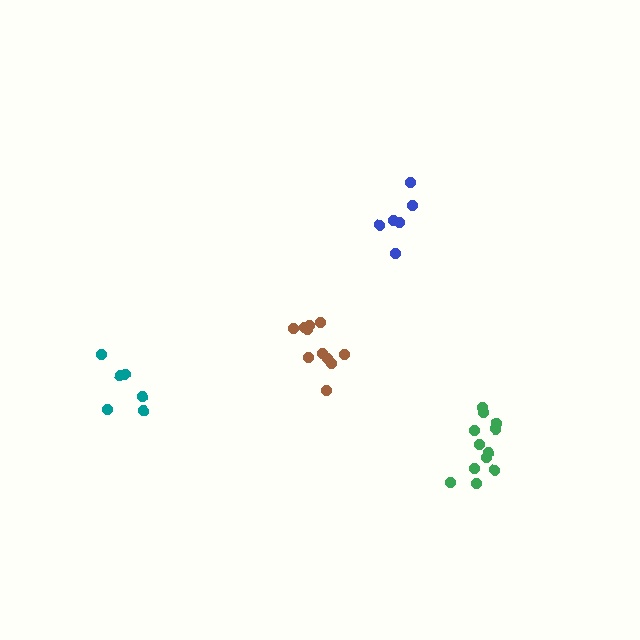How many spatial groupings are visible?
There are 4 spatial groupings.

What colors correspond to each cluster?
The clusters are colored: blue, teal, brown, green.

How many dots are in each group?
Group 1: 6 dots, Group 2: 6 dots, Group 3: 11 dots, Group 4: 12 dots (35 total).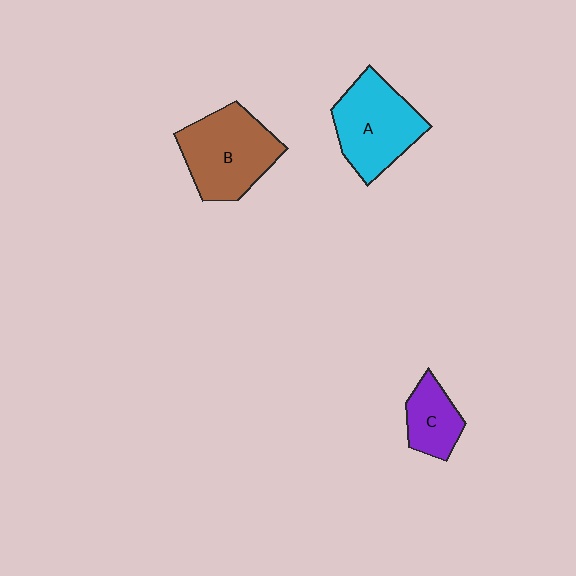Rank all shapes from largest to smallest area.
From largest to smallest: B (brown), A (cyan), C (purple).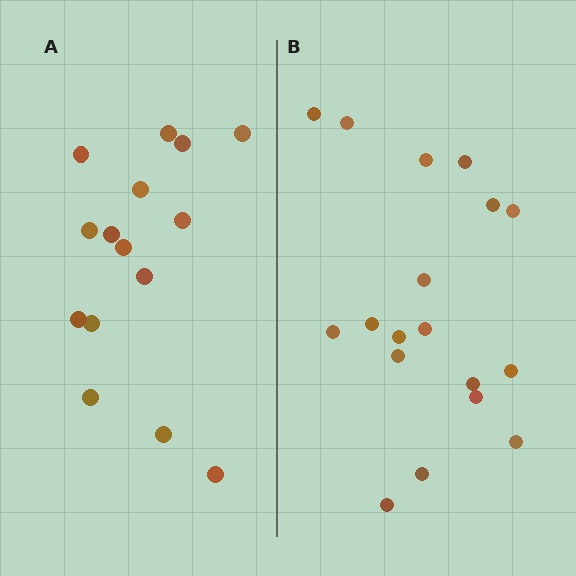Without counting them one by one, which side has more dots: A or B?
Region B (the right region) has more dots.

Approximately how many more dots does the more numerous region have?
Region B has just a few more — roughly 2 or 3 more dots than region A.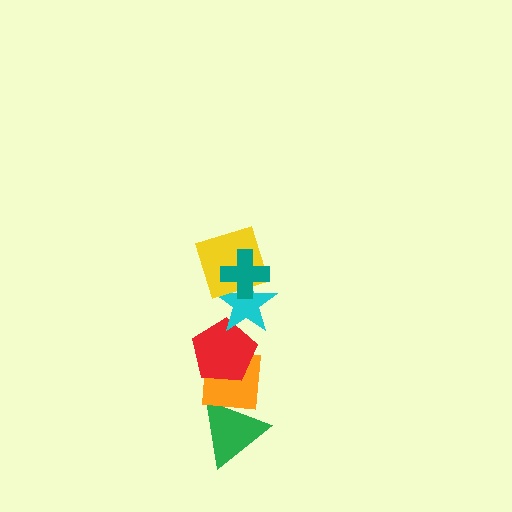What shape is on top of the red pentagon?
The cyan star is on top of the red pentagon.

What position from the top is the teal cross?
The teal cross is 1st from the top.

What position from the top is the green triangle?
The green triangle is 6th from the top.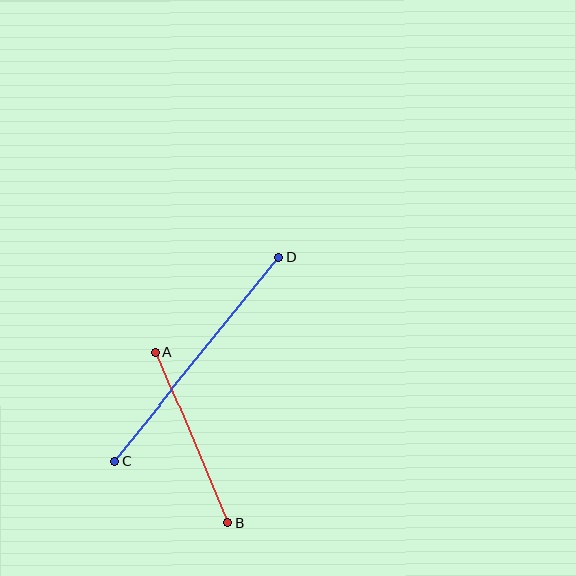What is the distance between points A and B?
The distance is approximately 186 pixels.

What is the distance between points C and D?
The distance is approximately 262 pixels.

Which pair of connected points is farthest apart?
Points C and D are farthest apart.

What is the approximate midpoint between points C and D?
The midpoint is at approximately (196, 359) pixels.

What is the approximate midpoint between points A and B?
The midpoint is at approximately (192, 437) pixels.